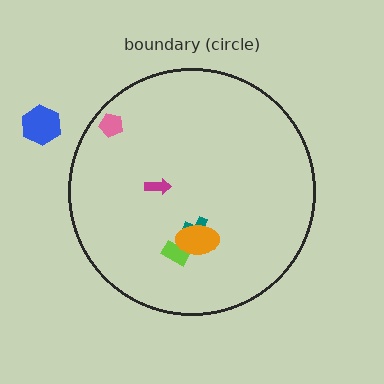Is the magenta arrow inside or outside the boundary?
Inside.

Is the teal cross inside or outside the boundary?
Inside.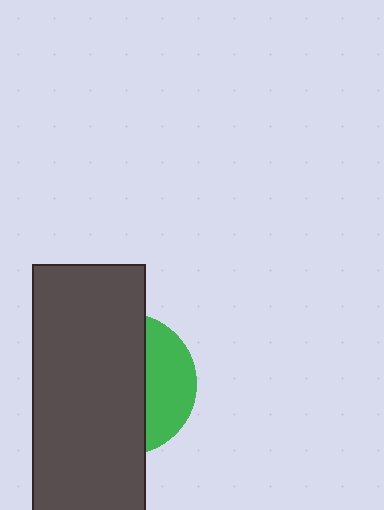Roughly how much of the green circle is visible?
A small part of it is visible (roughly 33%).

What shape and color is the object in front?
The object in front is a dark gray rectangle.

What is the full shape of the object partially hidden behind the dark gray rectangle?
The partially hidden object is a green circle.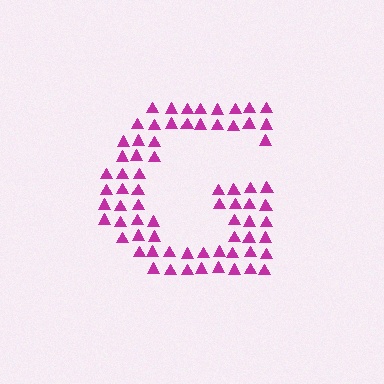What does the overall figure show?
The overall figure shows the letter G.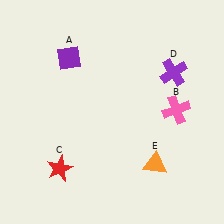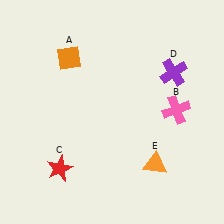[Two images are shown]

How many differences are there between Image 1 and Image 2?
There is 1 difference between the two images.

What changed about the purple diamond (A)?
In Image 1, A is purple. In Image 2, it changed to orange.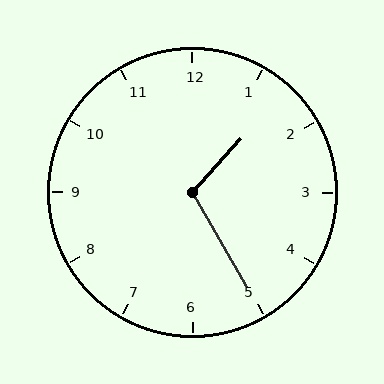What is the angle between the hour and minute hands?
Approximately 108 degrees.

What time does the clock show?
1:25.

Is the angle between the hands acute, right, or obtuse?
It is obtuse.